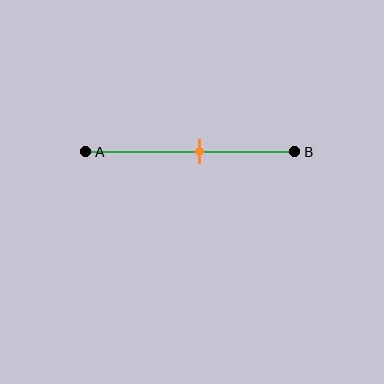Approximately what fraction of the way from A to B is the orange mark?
The orange mark is approximately 55% of the way from A to B.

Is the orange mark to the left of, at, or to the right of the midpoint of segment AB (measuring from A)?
The orange mark is to the right of the midpoint of segment AB.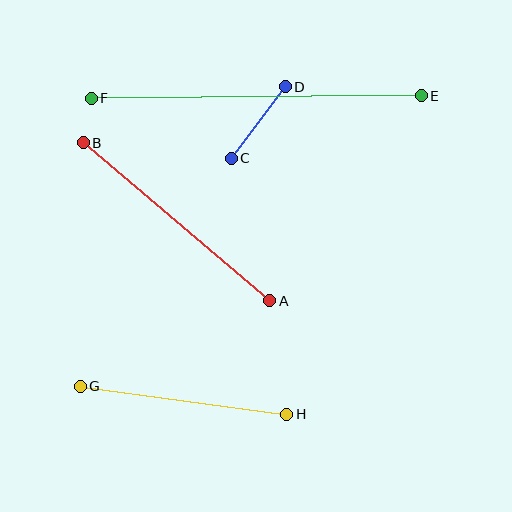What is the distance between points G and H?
The distance is approximately 209 pixels.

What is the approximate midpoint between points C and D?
The midpoint is at approximately (258, 122) pixels.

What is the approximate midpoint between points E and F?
The midpoint is at approximately (256, 97) pixels.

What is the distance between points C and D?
The distance is approximately 90 pixels.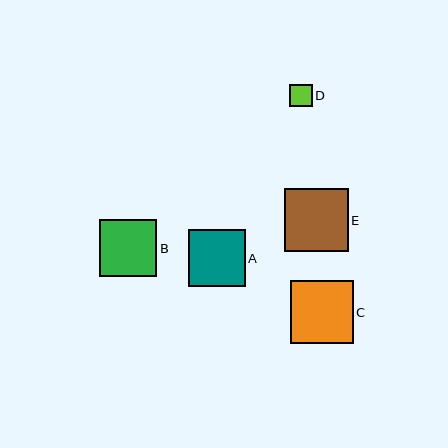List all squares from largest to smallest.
From largest to smallest: C, E, B, A, D.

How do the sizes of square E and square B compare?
Square E and square B are approximately the same size.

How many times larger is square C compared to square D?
Square C is approximately 2.8 times the size of square D.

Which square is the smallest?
Square D is the smallest with a size of approximately 23 pixels.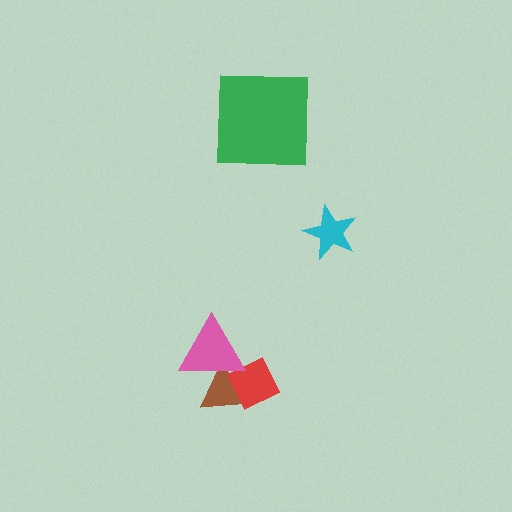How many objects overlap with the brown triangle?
2 objects overlap with the brown triangle.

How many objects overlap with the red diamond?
2 objects overlap with the red diamond.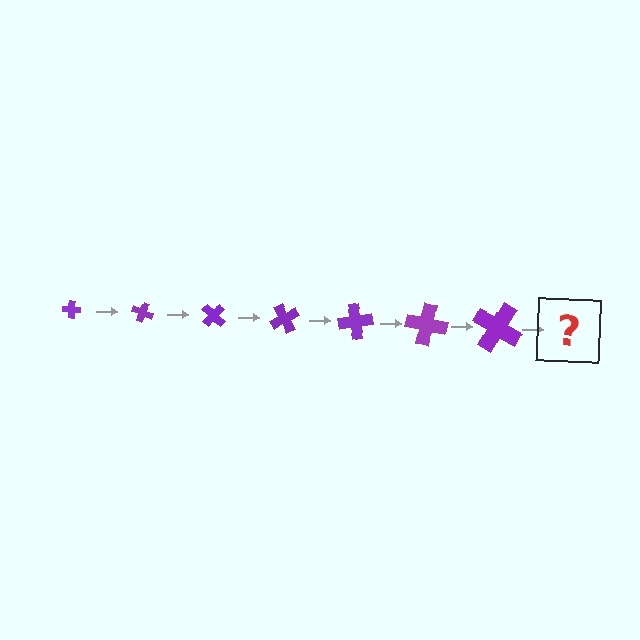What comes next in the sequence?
The next element should be a cross, larger than the previous one and rotated 140 degrees from the start.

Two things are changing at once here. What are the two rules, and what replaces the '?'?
The two rules are that the cross grows larger each step and it rotates 20 degrees each step. The '?' should be a cross, larger than the previous one and rotated 140 degrees from the start.